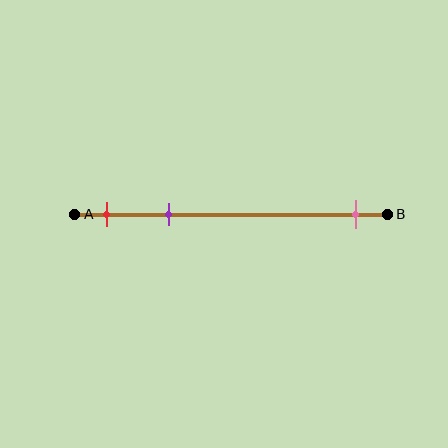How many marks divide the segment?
There are 3 marks dividing the segment.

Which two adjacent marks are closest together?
The red and purple marks are the closest adjacent pair.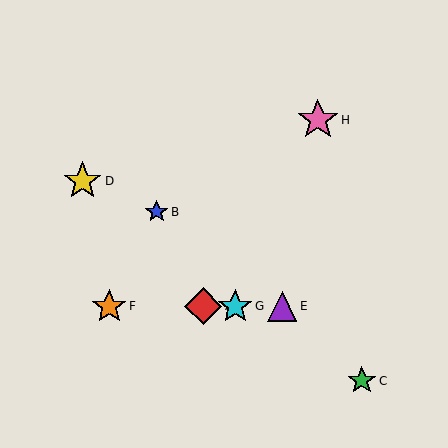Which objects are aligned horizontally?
Objects A, E, F, G are aligned horizontally.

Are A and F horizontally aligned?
Yes, both are at y≈306.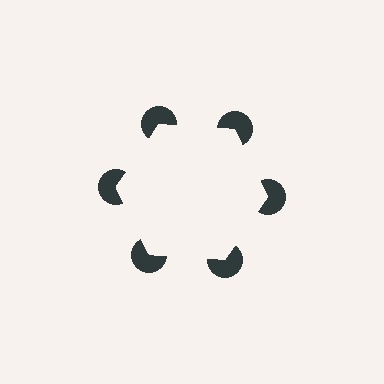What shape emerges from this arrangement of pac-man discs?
An illusory hexagon — its edges are inferred from the aligned wedge cuts in the pac-man discs, not physically drawn.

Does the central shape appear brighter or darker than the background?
It typically appears slightly brighter than the background, even though no actual brightness change is drawn.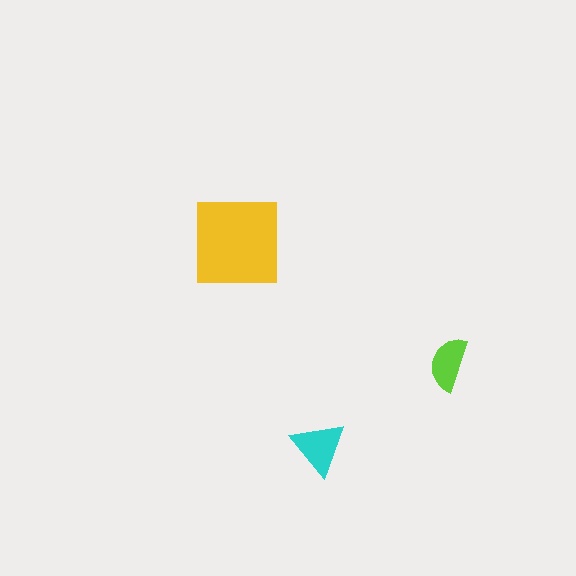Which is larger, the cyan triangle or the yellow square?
The yellow square.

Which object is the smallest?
The lime semicircle.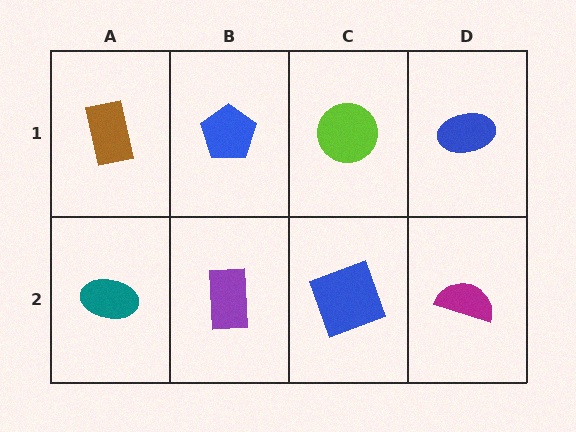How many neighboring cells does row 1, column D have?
2.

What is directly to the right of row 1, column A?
A blue pentagon.